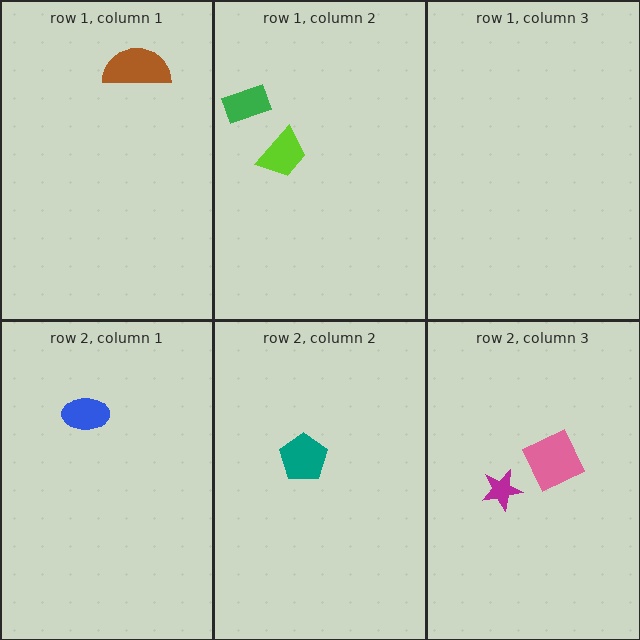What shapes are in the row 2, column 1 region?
The blue ellipse.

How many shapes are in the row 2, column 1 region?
1.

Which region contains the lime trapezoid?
The row 1, column 2 region.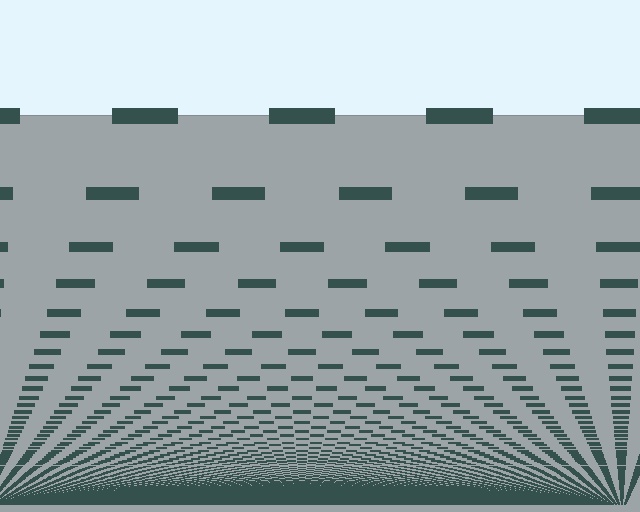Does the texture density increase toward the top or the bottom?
Density increases toward the bottom.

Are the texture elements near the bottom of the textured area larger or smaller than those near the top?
Smaller. The gradient is inverted — elements near the bottom are smaller and denser.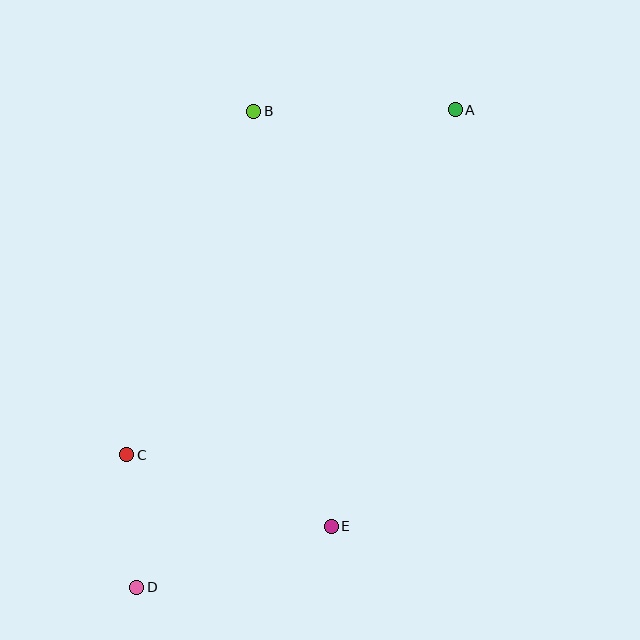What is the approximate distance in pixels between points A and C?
The distance between A and C is approximately 477 pixels.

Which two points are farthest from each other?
Points A and D are farthest from each other.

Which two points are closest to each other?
Points C and D are closest to each other.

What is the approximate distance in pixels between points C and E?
The distance between C and E is approximately 217 pixels.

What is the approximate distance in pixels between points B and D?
The distance between B and D is approximately 490 pixels.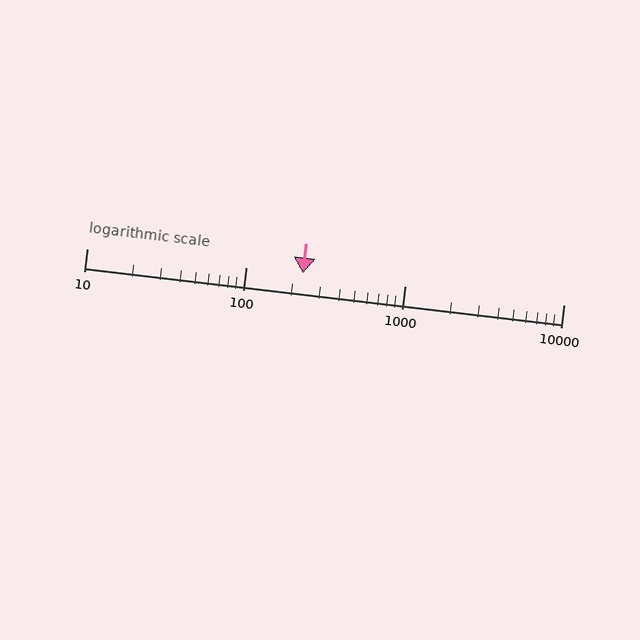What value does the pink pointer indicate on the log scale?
The pointer indicates approximately 230.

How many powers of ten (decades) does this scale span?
The scale spans 3 decades, from 10 to 10000.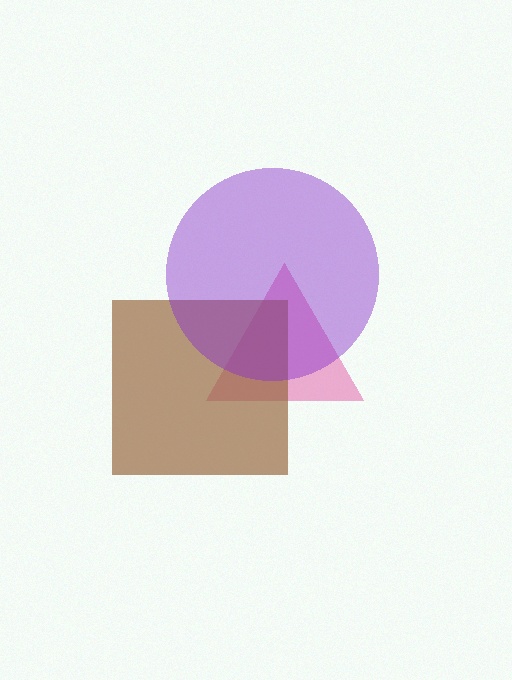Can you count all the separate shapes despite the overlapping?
Yes, there are 3 separate shapes.